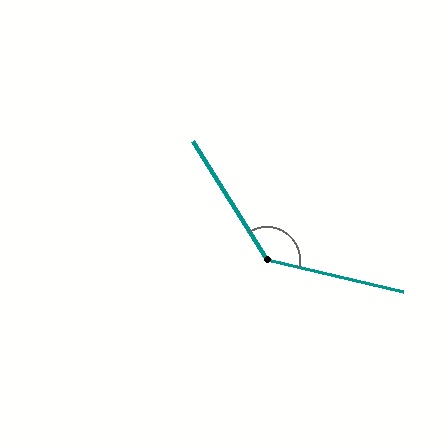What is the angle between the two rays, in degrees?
Approximately 135 degrees.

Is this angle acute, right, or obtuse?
It is obtuse.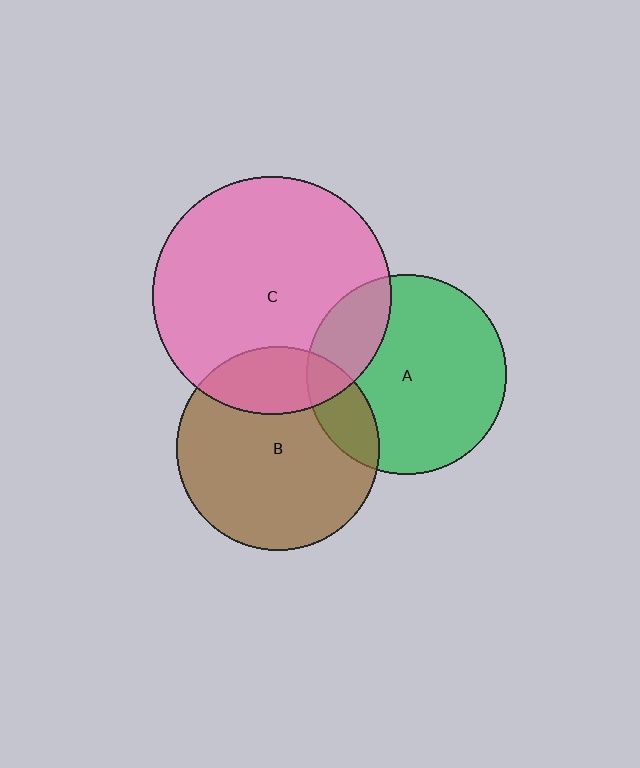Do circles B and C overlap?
Yes.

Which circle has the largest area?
Circle C (pink).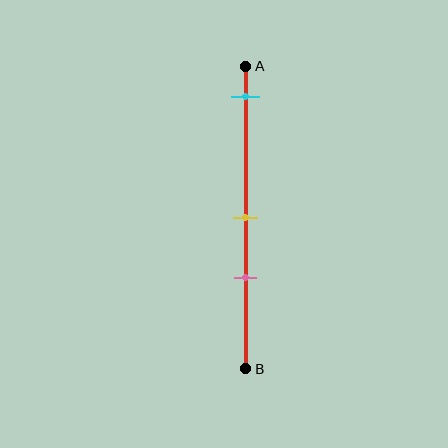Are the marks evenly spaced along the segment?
No, the marks are not evenly spaced.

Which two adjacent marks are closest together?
The yellow and pink marks are the closest adjacent pair.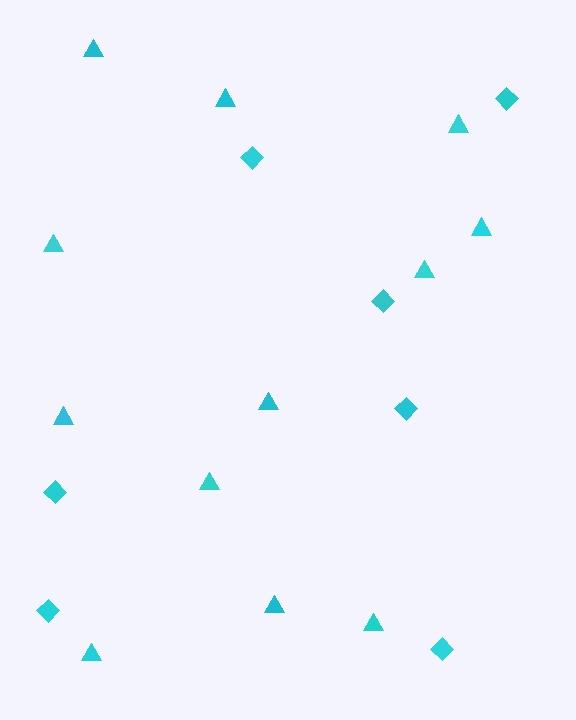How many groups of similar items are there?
There are 2 groups: one group of triangles (12) and one group of diamonds (7).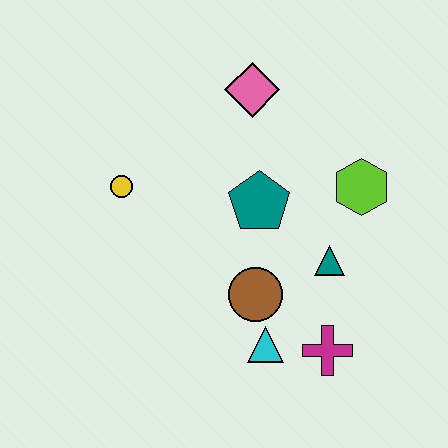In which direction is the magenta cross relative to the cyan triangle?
The magenta cross is to the right of the cyan triangle.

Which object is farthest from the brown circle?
The pink diamond is farthest from the brown circle.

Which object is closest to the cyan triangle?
The brown circle is closest to the cyan triangle.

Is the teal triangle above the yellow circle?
No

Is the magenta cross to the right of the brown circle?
Yes